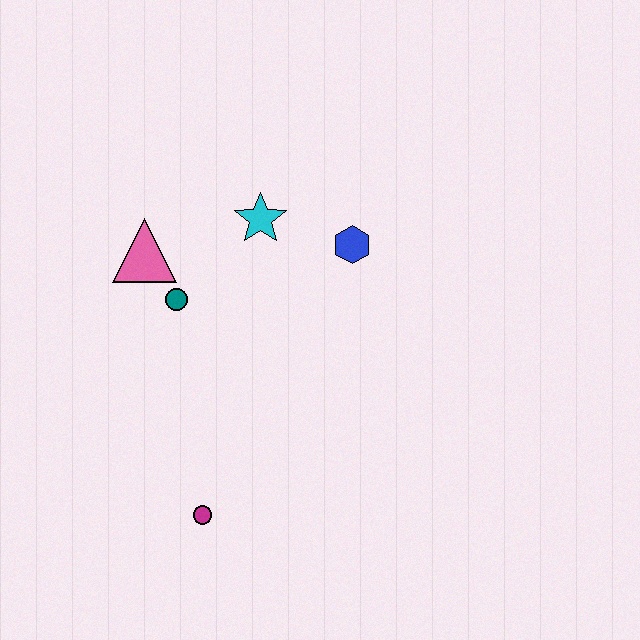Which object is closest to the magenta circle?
The teal circle is closest to the magenta circle.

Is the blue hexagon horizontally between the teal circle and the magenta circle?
No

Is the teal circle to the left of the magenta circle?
Yes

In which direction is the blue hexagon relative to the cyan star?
The blue hexagon is to the right of the cyan star.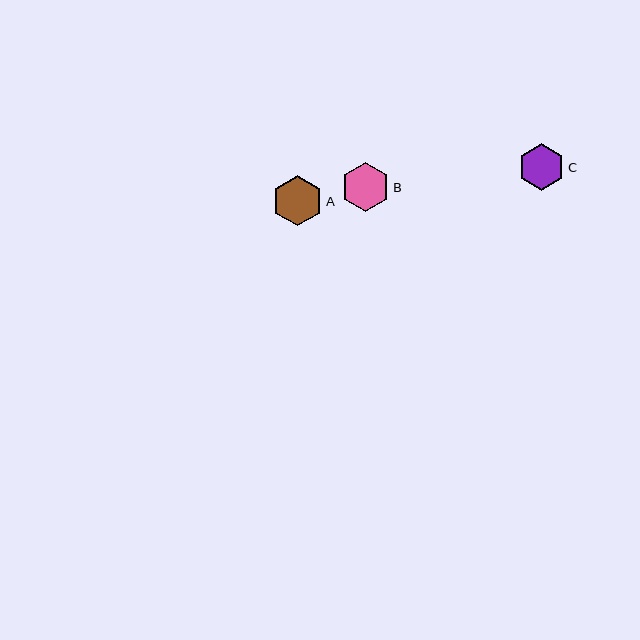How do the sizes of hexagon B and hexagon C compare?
Hexagon B and hexagon C are approximately the same size.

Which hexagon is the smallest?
Hexagon C is the smallest with a size of approximately 47 pixels.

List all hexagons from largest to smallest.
From largest to smallest: A, B, C.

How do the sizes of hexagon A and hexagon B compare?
Hexagon A and hexagon B are approximately the same size.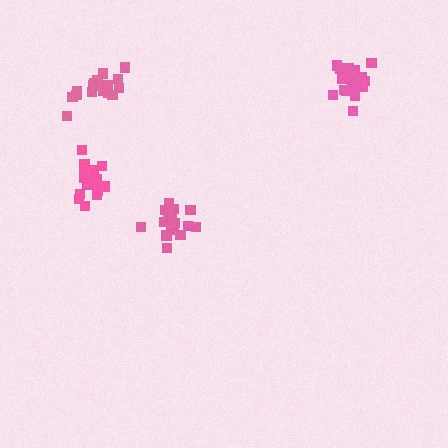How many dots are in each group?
Group 1: 18 dots, Group 2: 18 dots, Group 3: 16 dots, Group 4: 20 dots (72 total).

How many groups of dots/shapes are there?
There are 4 groups.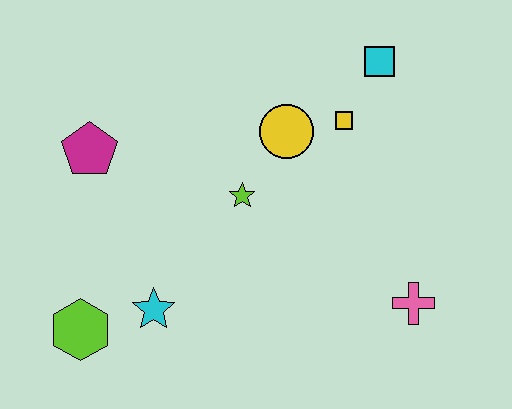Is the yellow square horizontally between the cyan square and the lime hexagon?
Yes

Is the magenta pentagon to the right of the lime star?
No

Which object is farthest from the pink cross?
The magenta pentagon is farthest from the pink cross.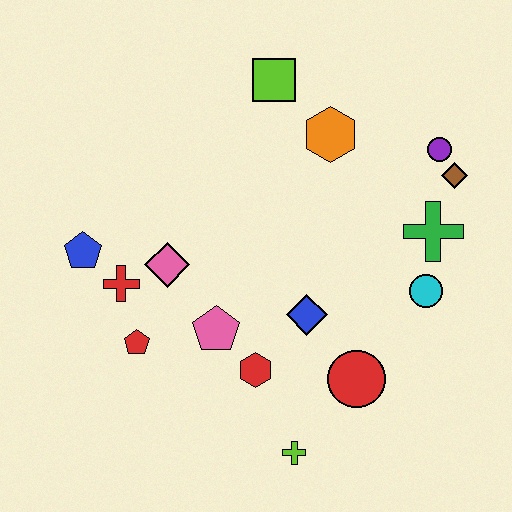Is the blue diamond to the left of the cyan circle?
Yes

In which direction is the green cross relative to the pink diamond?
The green cross is to the right of the pink diamond.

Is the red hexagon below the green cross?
Yes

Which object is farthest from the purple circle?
The blue pentagon is farthest from the purple circle.